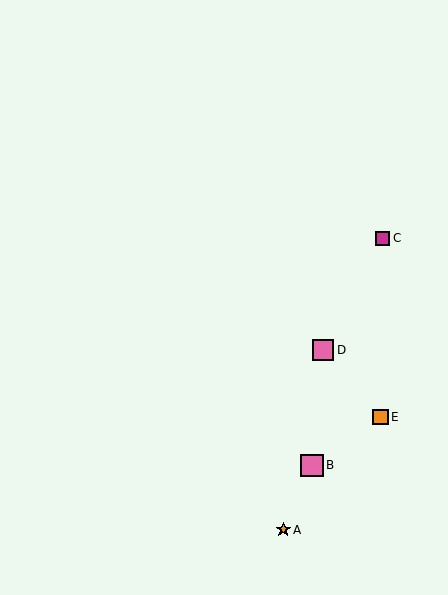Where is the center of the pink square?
The center of the pink square is at (312, 465).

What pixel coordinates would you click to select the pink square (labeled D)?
Click at (323, 350) to select the pink square D.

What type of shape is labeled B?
Shape B is a pink square.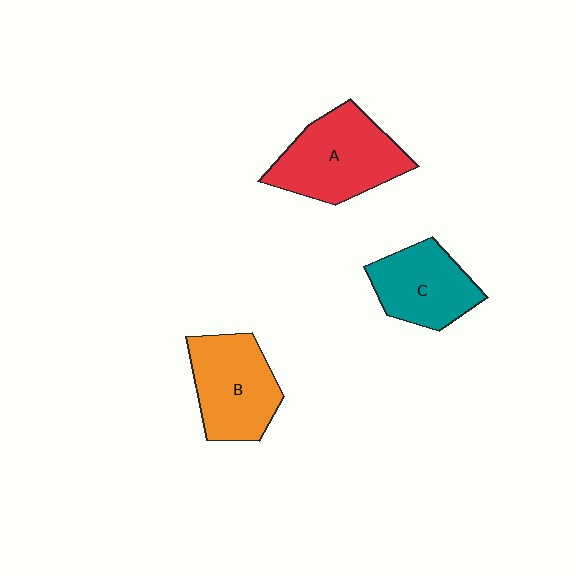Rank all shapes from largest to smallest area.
From largest to smallest: A (red), B (orange), C (teal).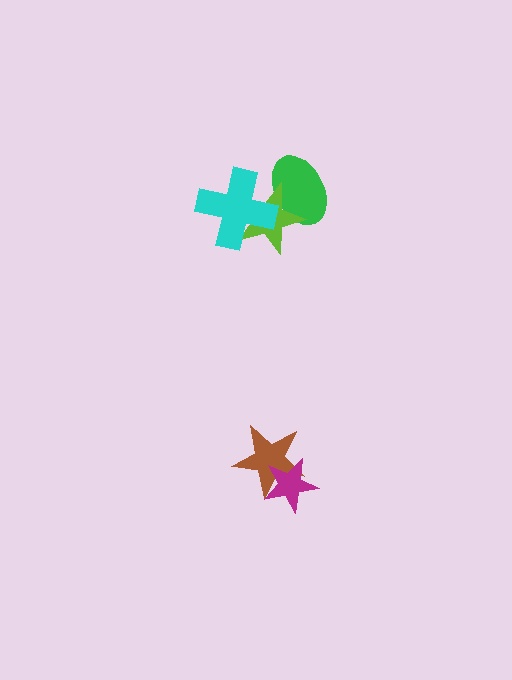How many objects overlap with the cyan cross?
2 objects overlap with the cyan cross.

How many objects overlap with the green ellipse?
2 objects overlap with the green ellipse.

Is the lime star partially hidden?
Yes, it is partially covered by another shape.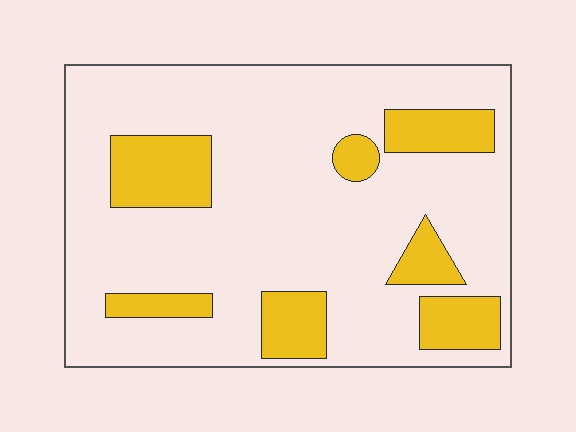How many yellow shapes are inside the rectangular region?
7.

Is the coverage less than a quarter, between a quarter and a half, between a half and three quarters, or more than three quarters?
Less than a quarter.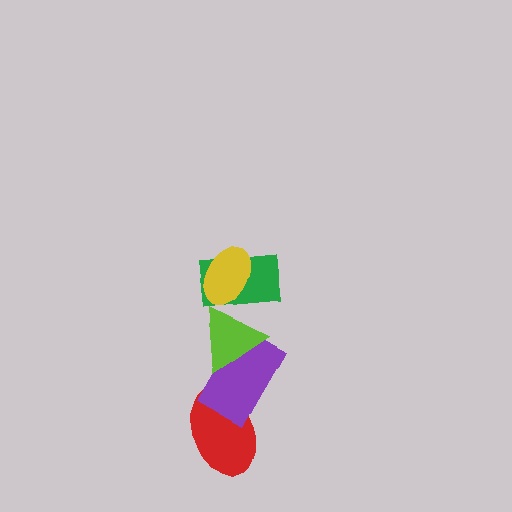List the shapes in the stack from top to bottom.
From top to bottom: the yellow ellipse, the green rectangle, the lime triangle, the purple rectangle, the red ellipse.